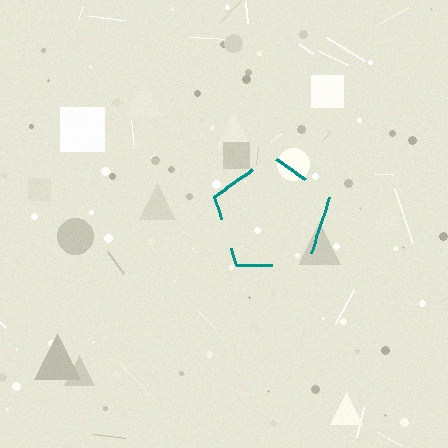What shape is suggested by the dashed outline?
The dashed outline suggests a pentagon.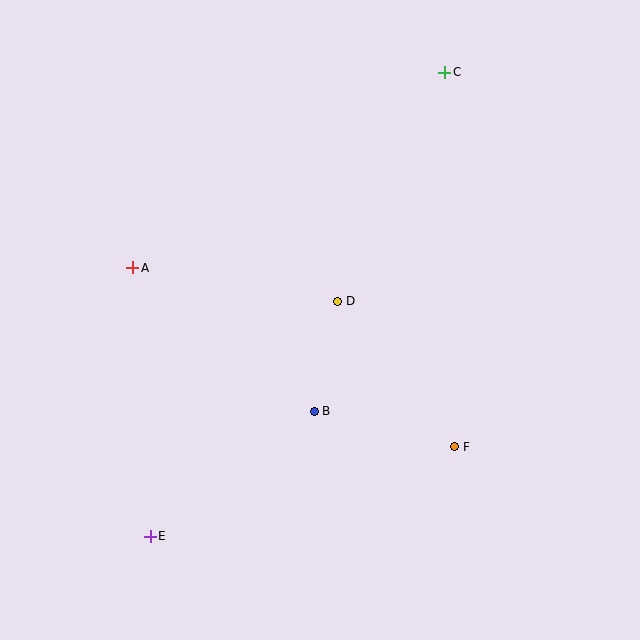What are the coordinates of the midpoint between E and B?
The midpoint between E and B is at (232, 474).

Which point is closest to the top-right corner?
Point C is closest to the top-right corner.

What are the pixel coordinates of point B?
Point B is at (314, 411).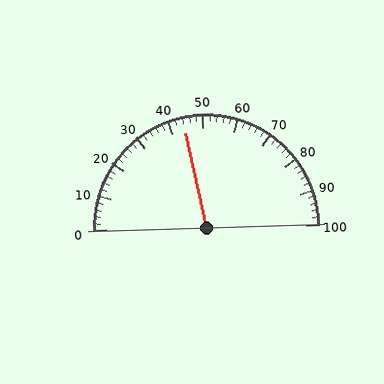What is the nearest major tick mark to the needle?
The nearest major tick mark is 40.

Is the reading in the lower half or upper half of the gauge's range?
The reading is in the lower half of the range (0 to 100).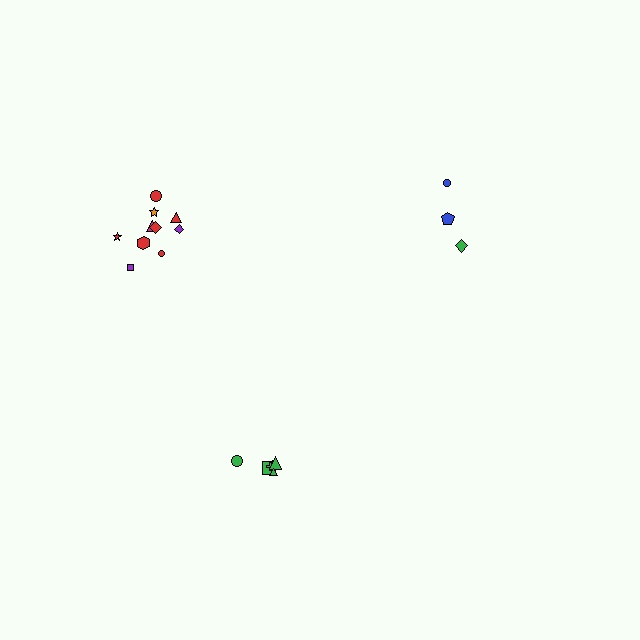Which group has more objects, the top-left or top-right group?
The top-left group.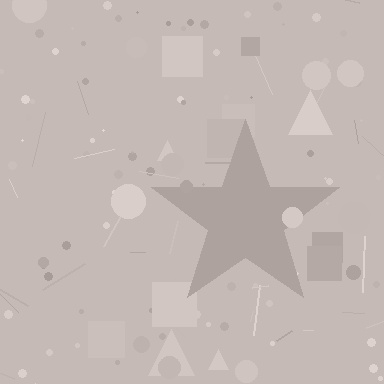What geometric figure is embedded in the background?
A star is embedded in the background.